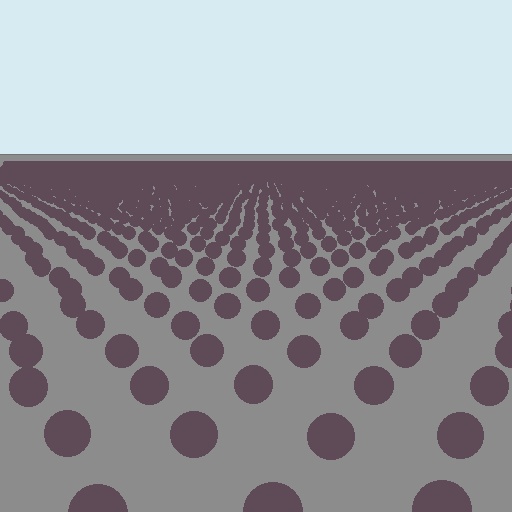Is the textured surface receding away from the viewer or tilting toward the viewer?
The surface is receding away from the viewer. Texture elements get smaller and denser toward the top.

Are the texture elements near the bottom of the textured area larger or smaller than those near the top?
Larger. Near the bottom, elements are closer to the viewer and appear at a bigger on-screen size.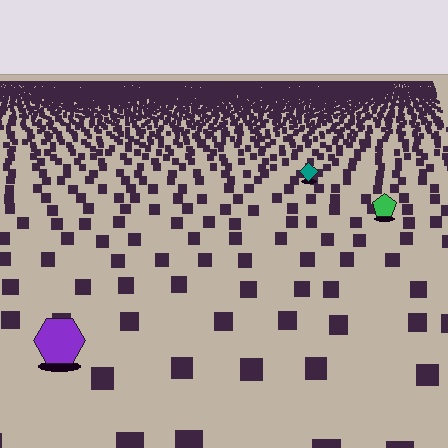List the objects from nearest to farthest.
From nearest to farthest: the purple hexagon, the green pentagon, the teal diamond.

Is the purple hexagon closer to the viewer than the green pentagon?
Yes. The purple hexagon is closer — you can tell from the texture gradient: the ground texture is coarser near it.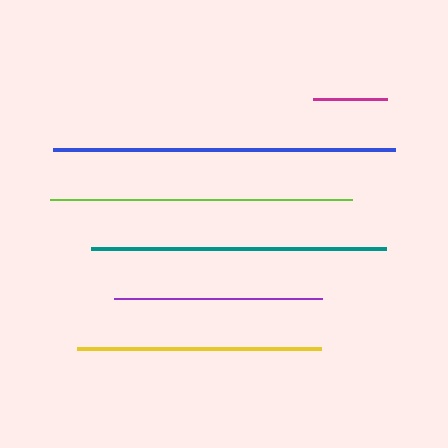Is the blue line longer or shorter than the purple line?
The blue line is longer than the purple line.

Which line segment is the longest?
The blue line is the longest at approximately 342 pixels.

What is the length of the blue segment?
The blue segment is approximately 342 pixels long.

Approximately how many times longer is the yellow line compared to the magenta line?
The yellow line is approximately 3.3 times the length of the magenta line.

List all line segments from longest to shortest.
From longest to shortest: blue, lime, teal, yellow, purple, magenta.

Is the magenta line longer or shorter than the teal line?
The teal line is longer than the magenta line.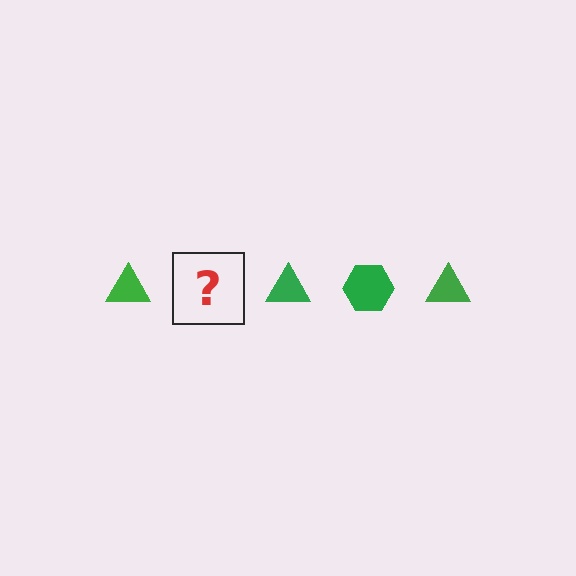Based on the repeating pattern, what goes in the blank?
The blank should be a green hexagon.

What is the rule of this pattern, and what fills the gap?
The rule is that the pattern cycles through triangle, hexagon shapes in green. The gap should be filled with a green hexagon.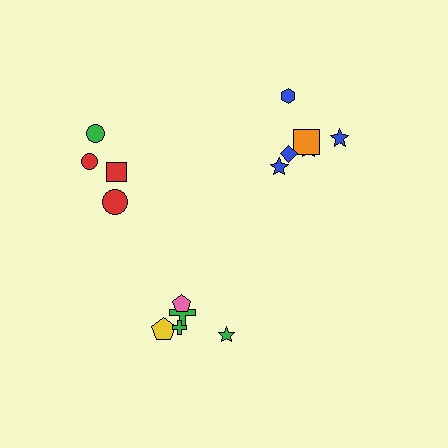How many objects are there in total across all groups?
There are 15 objects.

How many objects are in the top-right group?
There are 6 objects.